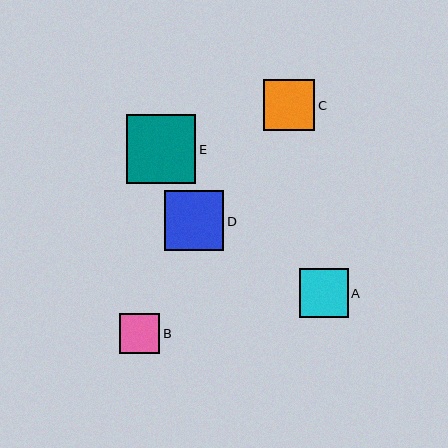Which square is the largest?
Square E is the largest with a size of approximately 69 pixels.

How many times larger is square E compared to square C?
Square E is approximately 1.3 times the size of square C.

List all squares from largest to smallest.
From largest to smallest: E, D, C, A, B.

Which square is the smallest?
Square B is the smallest with a size of approximately 40 pixels.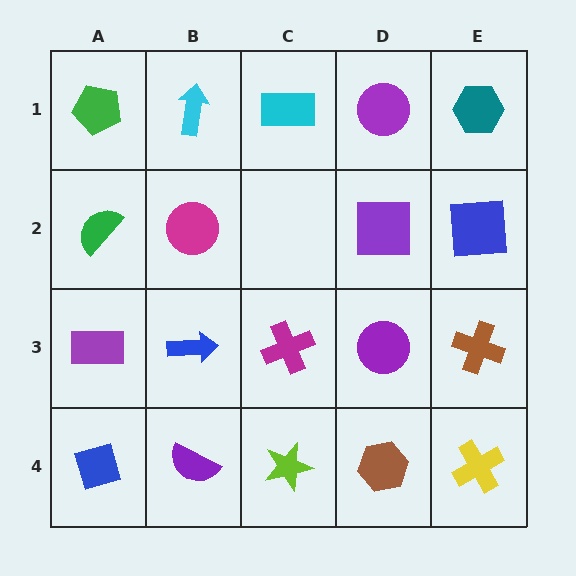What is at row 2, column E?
A blue square.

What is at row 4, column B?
A purple semicircle.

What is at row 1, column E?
A teal hexagon.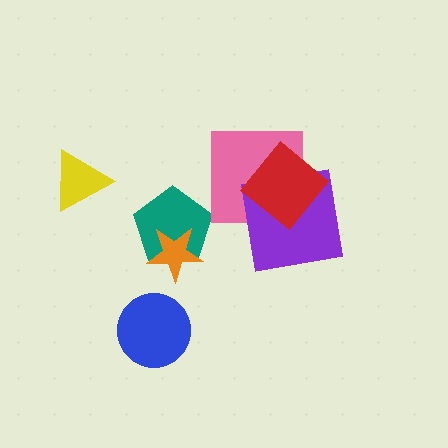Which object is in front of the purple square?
The red diamond is in front of the purple square.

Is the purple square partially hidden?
Yes, it is partially covered by another shape.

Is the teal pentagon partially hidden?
Yes, it is partially covered by another shape.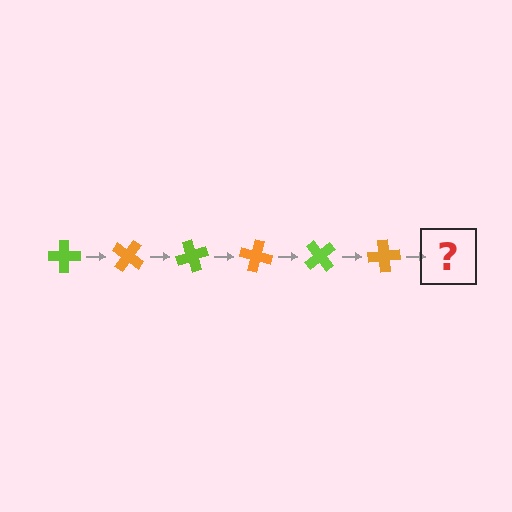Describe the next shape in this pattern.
It should be a lime cross, rotated 210 degrees from the start.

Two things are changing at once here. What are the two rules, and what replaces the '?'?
The two rules are that it rotates 35 degrees each step and the color cycles through lime and orange. The '?' should be a lime cross, rotated 210 degrees from the start.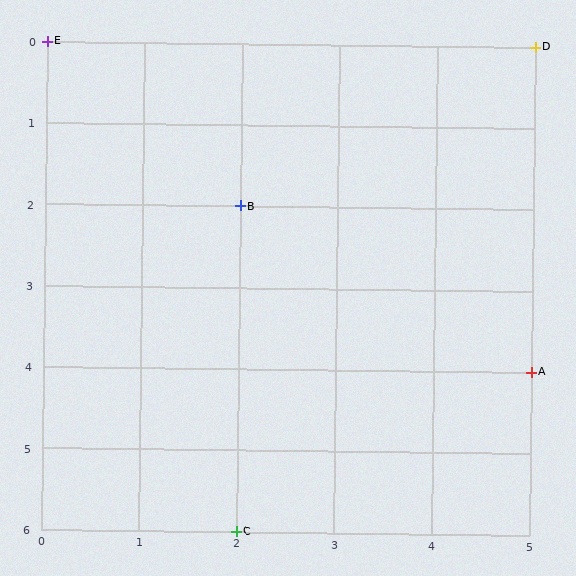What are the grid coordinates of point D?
Point D is at grid coordinates (5, 0).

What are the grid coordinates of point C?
Point C is at grid coordinates (2, 6).